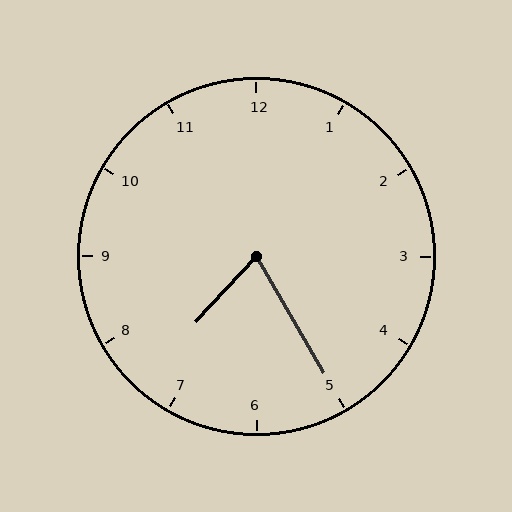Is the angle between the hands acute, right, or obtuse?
It is acute.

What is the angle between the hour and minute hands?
Approximately 72 degrees.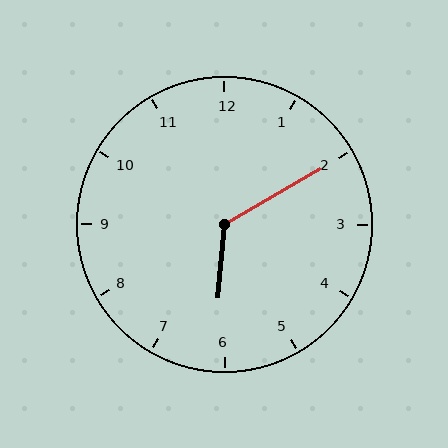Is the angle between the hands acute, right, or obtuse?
It is obtuse.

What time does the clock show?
6:10.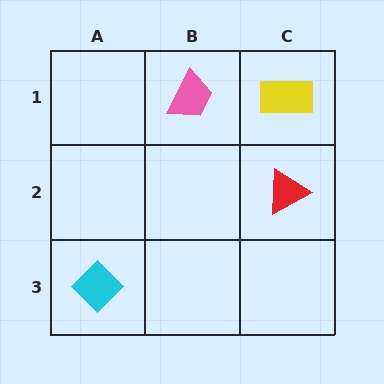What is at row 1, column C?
A yellow rectangle.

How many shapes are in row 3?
1 shape.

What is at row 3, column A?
A cyan diamond.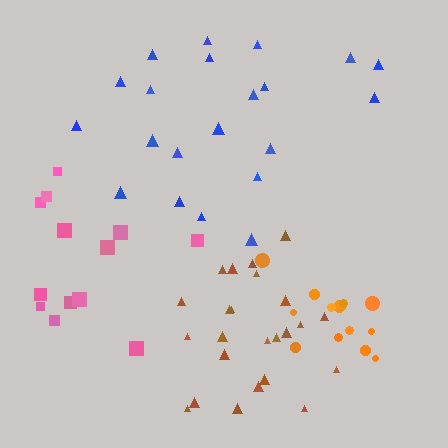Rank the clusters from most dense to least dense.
orange, brown, blue, pink.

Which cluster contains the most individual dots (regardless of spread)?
Brown (24).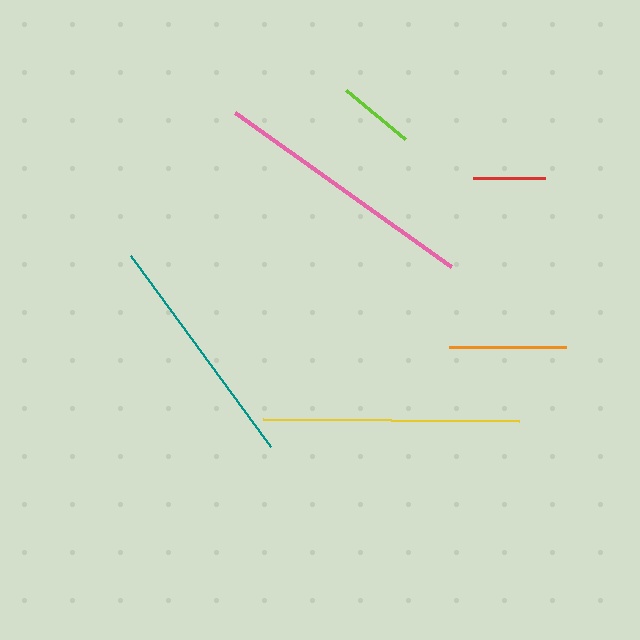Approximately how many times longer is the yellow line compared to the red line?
The yellow line is approximately 3.5 times the length of the red line.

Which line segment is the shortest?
The red line is the shortest at approximately 72 pixels.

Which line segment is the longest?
The pink line is the longest at approximately 265 pixels.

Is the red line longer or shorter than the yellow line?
The yellow line is longer than the red line.